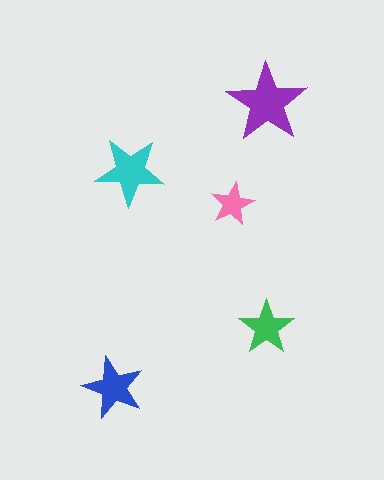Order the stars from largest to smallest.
the purple one, the cyan one, the blue one, the green one, the pink one.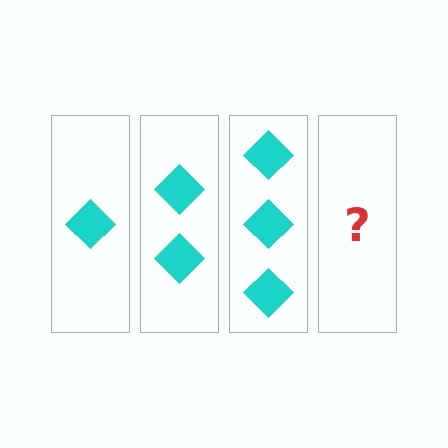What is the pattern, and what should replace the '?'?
The pattern is that each step adds one more diamond. The '?' should be 4 diamonds.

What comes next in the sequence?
The next element should be 4 diamonds.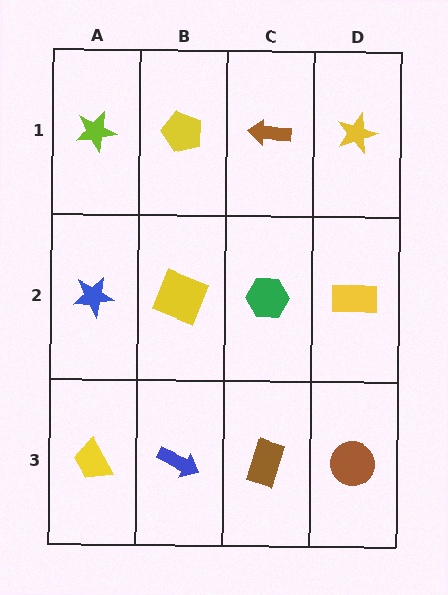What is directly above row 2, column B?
A yellow pentagon.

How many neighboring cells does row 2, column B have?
4.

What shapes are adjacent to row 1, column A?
A blue star (row 2, column A), a yellow pentagon (row 1, column B).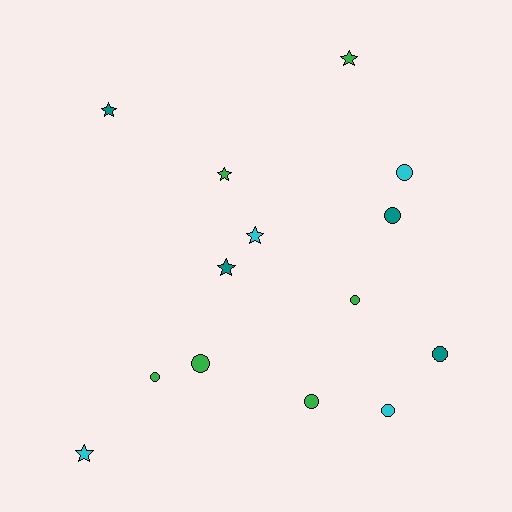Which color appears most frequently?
Green, with 6 objects.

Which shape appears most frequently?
Circle, with 8 objects.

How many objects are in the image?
There are 14 objects.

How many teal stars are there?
There are 2 teal stars.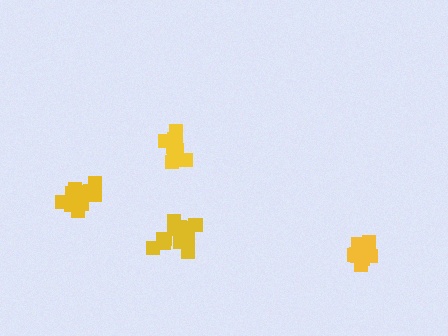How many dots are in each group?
Group 1: 11 dots, Group 2: 14 dots, Group 3: 13 dots, Group 4: 13 dots (51 total).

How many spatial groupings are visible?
There are 4 spatial groupings.